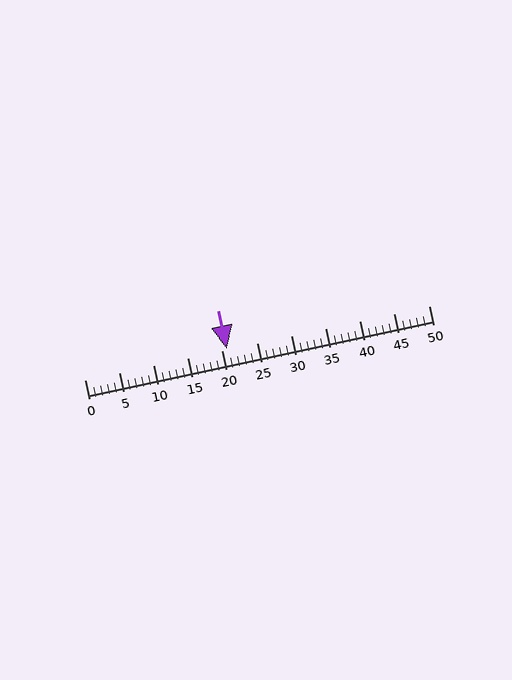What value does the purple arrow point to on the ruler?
The purple arrow points to approximately 21.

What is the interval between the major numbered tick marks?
The major tick marks are spaced 5 units apart.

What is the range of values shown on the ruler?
The ruler shows values from 0 to 50.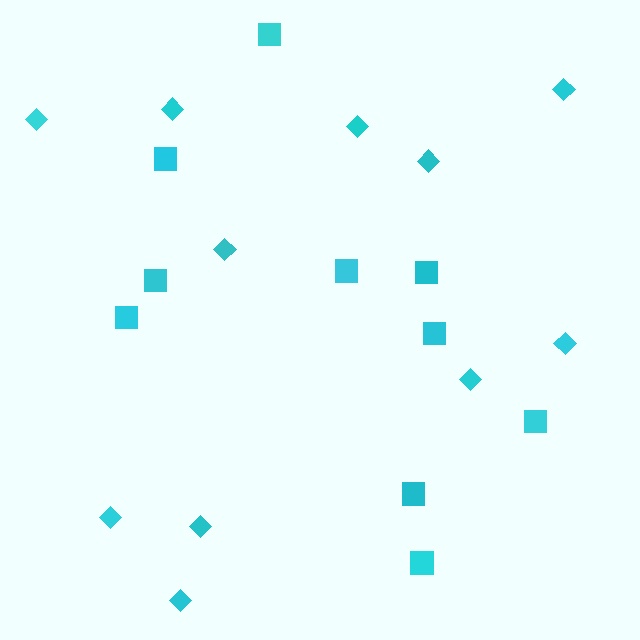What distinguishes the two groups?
There are 2 groups: one group of diamonds (11) and one group of squares (10).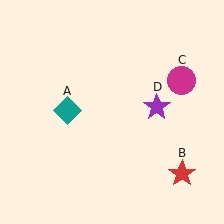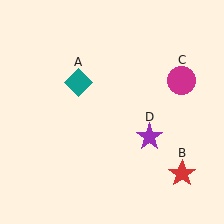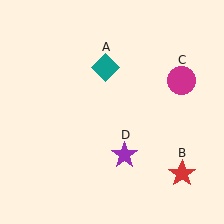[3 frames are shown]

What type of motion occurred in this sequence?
The teal diamond (object A), purple star (object D) rotated clockwise around the center of the scene.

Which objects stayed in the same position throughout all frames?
Red star (object B) and magenta circle (object C) remained stationary.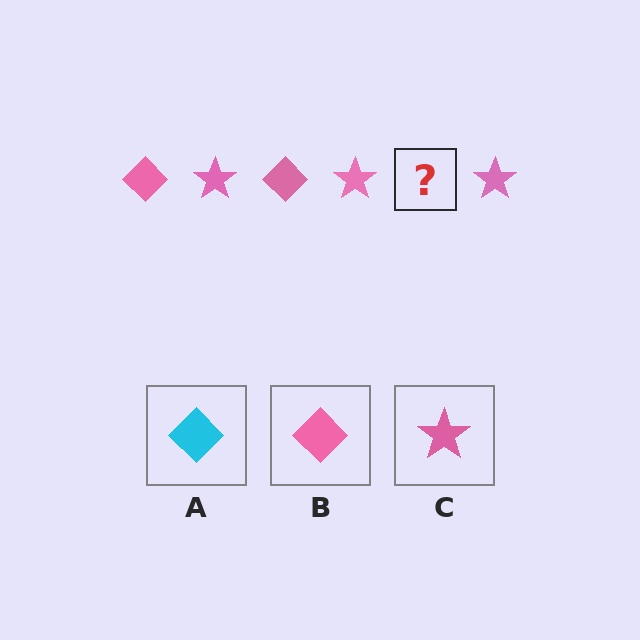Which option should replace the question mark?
Option B.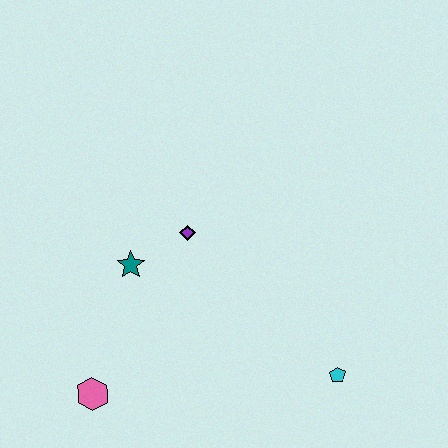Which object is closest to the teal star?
The purple diamond is closest to the teal star.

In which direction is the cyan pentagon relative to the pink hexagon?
The cyan pentagon is to the right of the pink hexagon.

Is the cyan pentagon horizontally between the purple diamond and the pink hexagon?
No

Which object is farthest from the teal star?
The cyan pentagon is farthest from the teal star.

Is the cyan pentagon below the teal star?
Yes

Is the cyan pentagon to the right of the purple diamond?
Yes